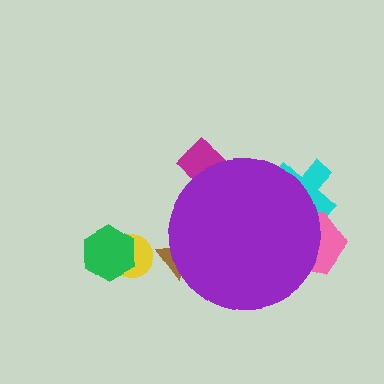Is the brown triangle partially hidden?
Yes, the brown triangle is partially hidden behind the purple circle.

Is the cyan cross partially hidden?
Yes, the cyan cross is partially hidden behind the purple circle.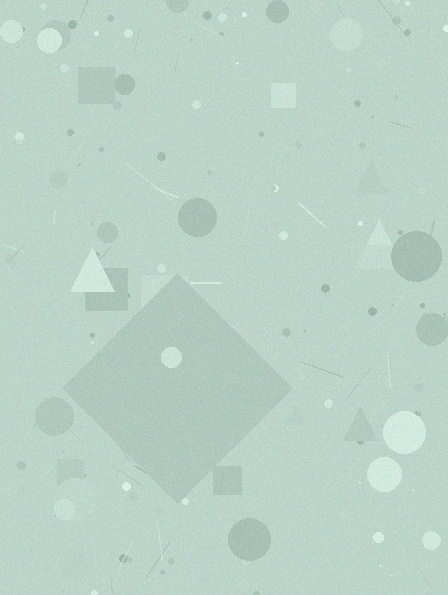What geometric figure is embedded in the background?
A diamond is embedded in the background.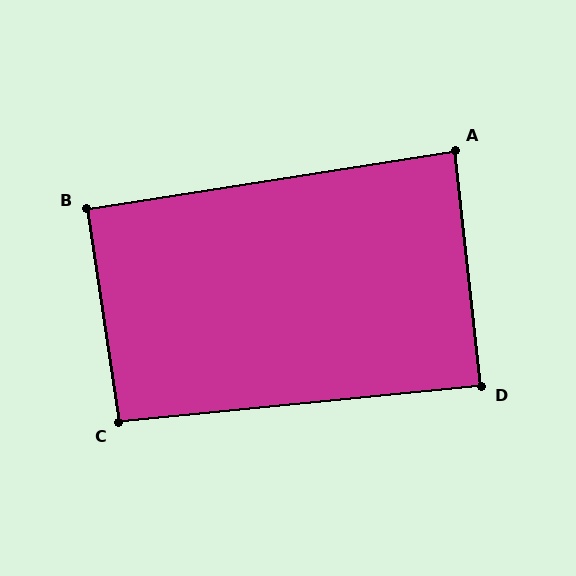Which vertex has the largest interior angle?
C, at approximately 93 degrees.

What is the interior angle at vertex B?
Approximately 91 degrees (approximately right).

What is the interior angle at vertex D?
Approximately 89 degrees (approximately right).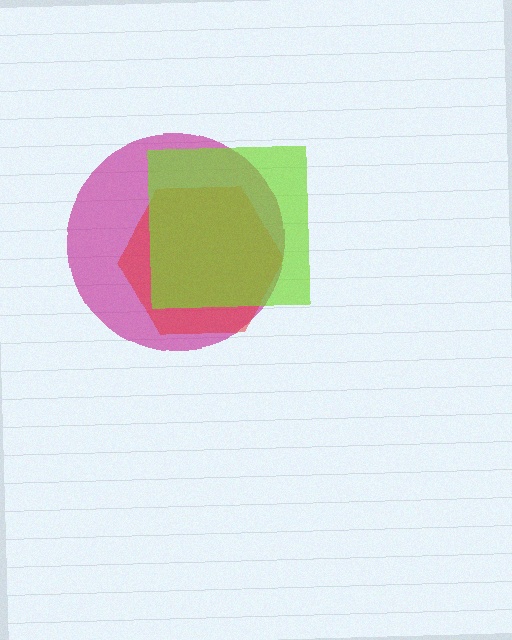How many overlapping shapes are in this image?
There are 3 overlapping shapes in the image.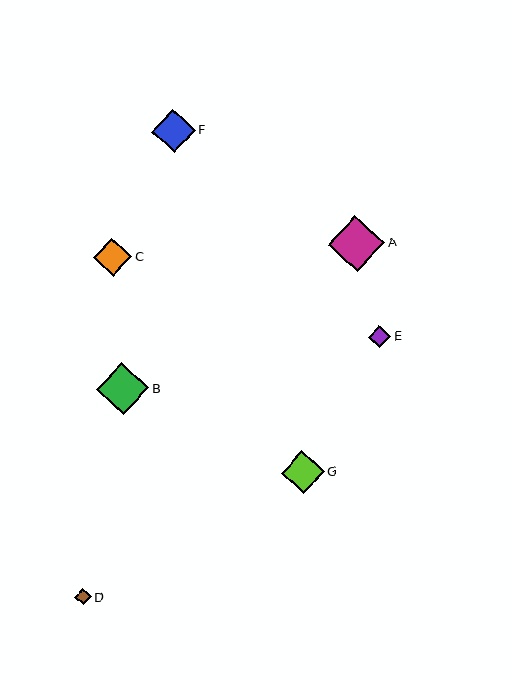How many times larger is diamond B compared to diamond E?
Diamond B is approximately 2.4 times the size of diamond E.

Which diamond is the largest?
Diamond A is the largest with a size of approximately 57 pixels.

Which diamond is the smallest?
Diamond D is the smallest with a size of approximately 16 pixels.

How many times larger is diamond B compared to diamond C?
Diamond B is approximately 1.4 times the size of diamond C.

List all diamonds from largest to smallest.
From largest to smallest: A, B, F, G, C, E, D.